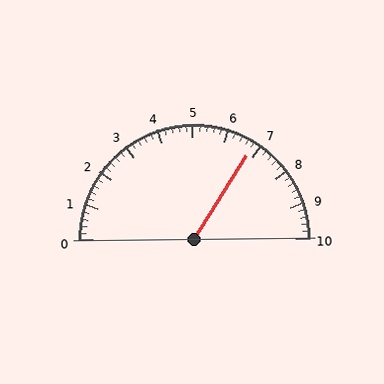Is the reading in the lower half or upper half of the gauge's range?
The reading is in the upper half of the range (0 to 10).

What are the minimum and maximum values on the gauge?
The gauge ranges from 0 to 10.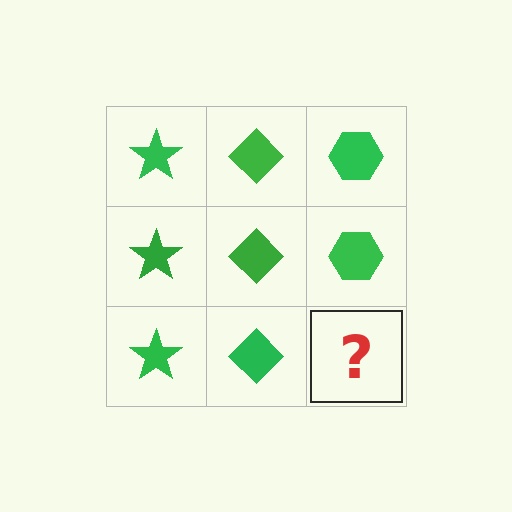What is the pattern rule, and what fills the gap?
The rule is that each column has a consistent shape. The gap should be filled with a green hexagon.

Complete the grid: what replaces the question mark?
The question mark should be replaced with a green hexagon.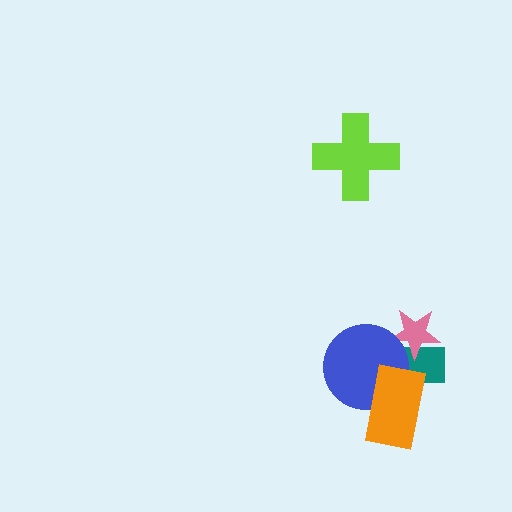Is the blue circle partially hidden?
Yes, it is partially covered by another shape.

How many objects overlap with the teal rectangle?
3 objects overlap with the teal rectangle.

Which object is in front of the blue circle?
The orange rectangle is in front of the blue circle.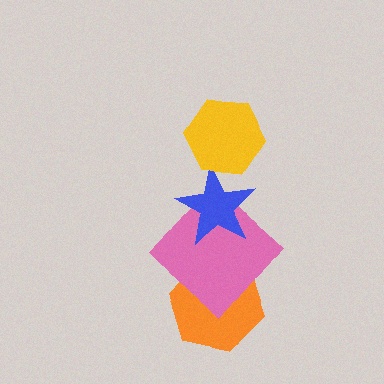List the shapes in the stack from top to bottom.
From top to bottom: the yellow hexagon, the blue star, the pink diamond, the orange hexagon.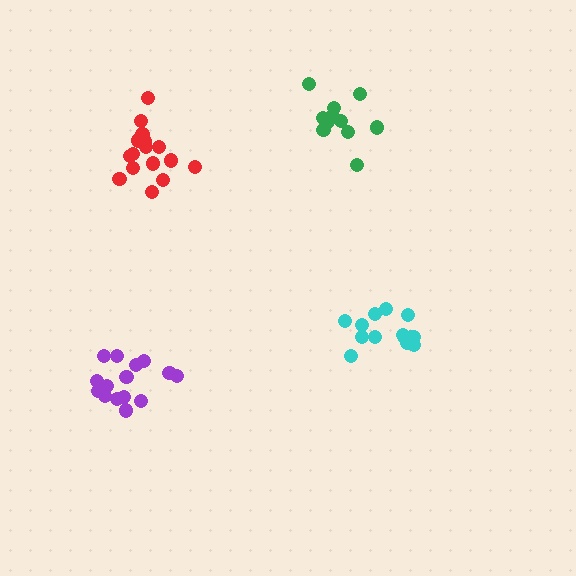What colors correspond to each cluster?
The clusters are colored: cyan, red, green, purple.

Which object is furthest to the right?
The cyan cluster is rightmost.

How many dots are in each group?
Group 1: 16 dots, Group 2: 16 dots, Group 3: 11 dots, Group 4: 15 dots (58 total).